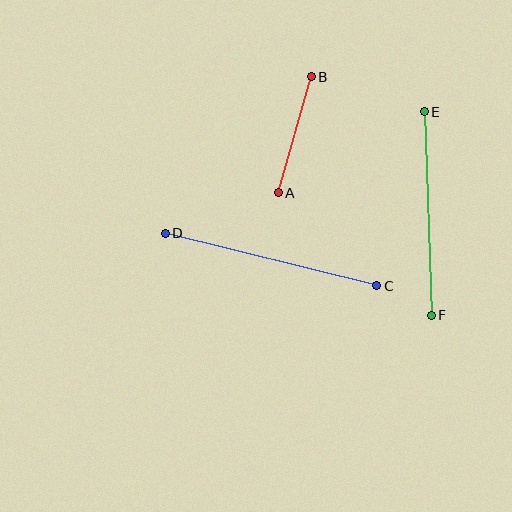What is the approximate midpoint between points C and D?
The midpoint is at approximately (271, 260) pixels.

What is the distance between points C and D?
The distance is approximately 218 pixels.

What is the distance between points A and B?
The distance is approximately 120 pixels.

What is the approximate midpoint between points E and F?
The midpoint is at approximately (428, 214) pixels.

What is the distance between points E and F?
The distance is approximately 203 pixels.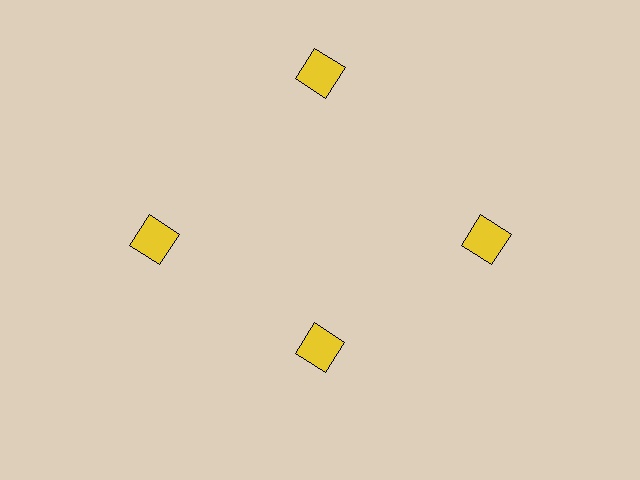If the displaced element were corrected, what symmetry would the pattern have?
It would have 4-fold rotational symmetry — the pattern would map onto itself every 90 degrees.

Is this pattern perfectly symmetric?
No. The 4 yellow squares are arranged in a ring, but one element near the 6 o'clock position is pulled inward toward the center, breaking the 4-fold rotational symmetry.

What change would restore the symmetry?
The symmetry would be restored by moving it outward, back onto the ring so that all 4 squares sit at equal angles and equal distance from the center.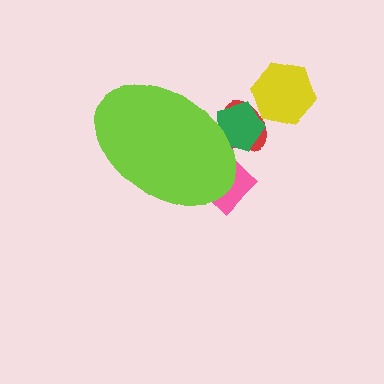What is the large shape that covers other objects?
A lime ellipse.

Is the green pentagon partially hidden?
Yes, the green pentagon is partially hidden behind the lime ellipse.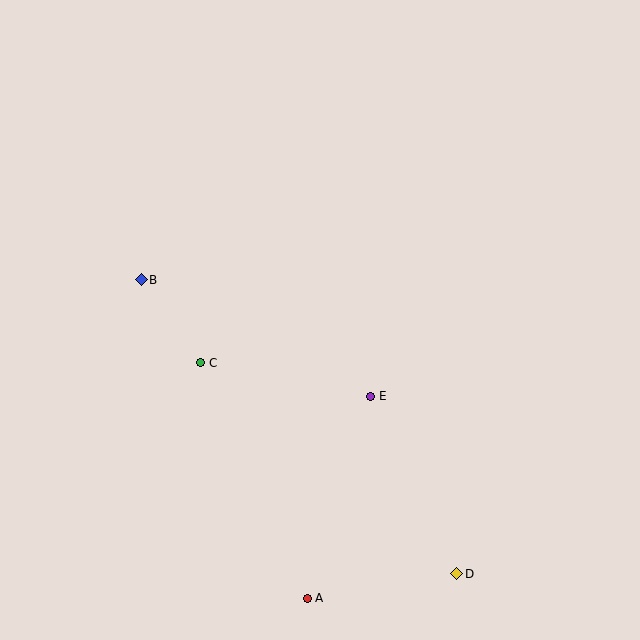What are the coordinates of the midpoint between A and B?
The midpoint between A and B is at (224, 439).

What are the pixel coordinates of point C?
Point C is at (201, 363).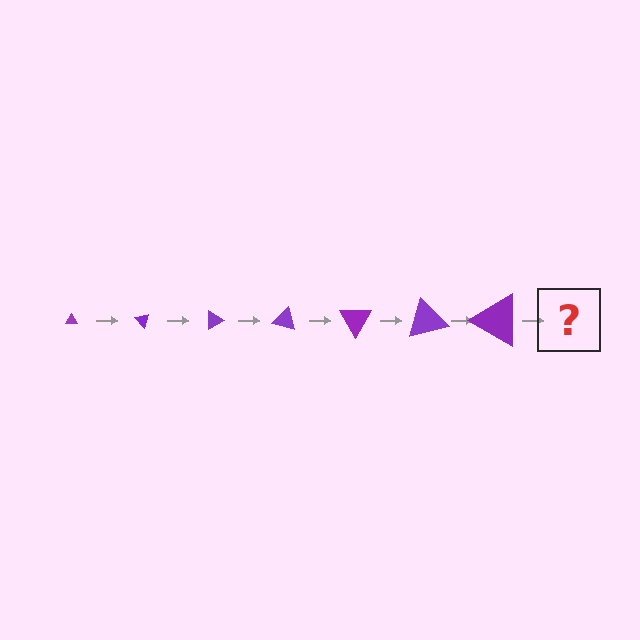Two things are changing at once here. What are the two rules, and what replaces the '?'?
The two rules are that the triangle grows larger each step and it rotates 45 degrees each step. The '?' should be a triangle, larger than the previous one and rotated 315 degrees from the start.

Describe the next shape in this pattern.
It should be a triangle, larger than the previous one and rotated 315 degrees from the start.